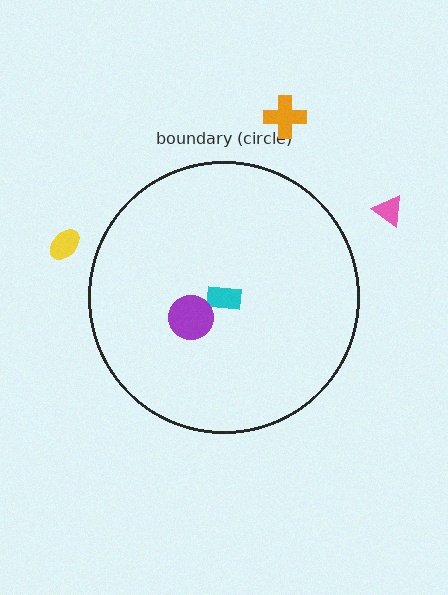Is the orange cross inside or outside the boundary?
Outside.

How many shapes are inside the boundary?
2 inside, 3 outside.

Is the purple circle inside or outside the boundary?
Inside.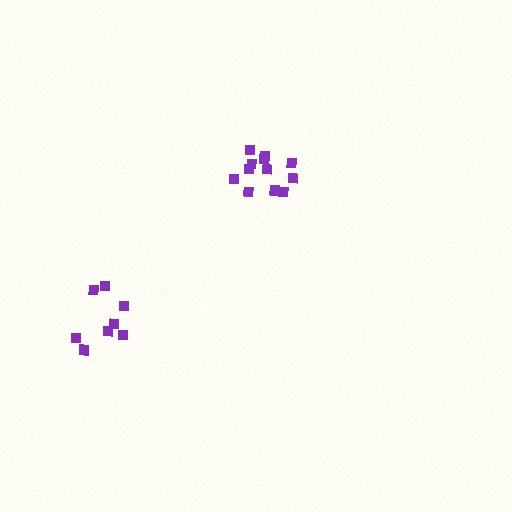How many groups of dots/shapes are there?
There are 2 groups.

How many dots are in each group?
Group 1: 8 dots, Group 2: 12 dots (20 total).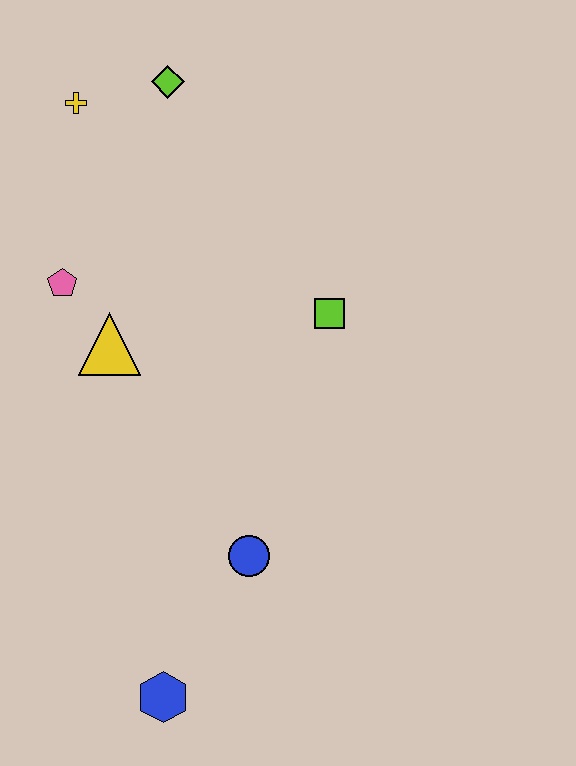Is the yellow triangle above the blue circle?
Yes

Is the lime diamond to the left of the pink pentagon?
No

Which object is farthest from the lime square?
The blue hexagon is farthest from the lime square.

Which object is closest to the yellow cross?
The lime diamond is closest to the yellow cross.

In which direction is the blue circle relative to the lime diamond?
The blue circle is below the lime diamond.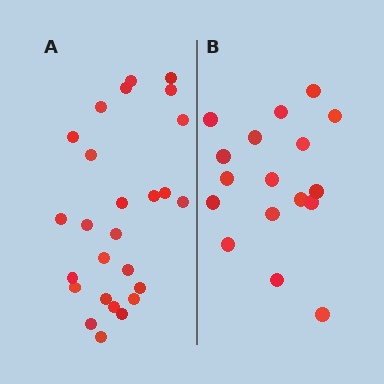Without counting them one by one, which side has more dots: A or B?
Region A (the left region) has more dots.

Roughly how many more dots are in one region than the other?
Region A has roughly 8 or so more dots than region B.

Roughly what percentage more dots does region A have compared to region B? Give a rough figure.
About 55% more.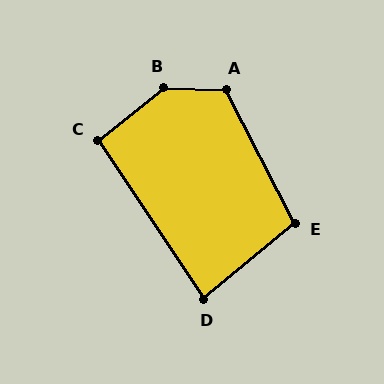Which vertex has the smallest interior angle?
D, at approximately 84 degrees.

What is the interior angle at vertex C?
Approximately 95 degrees (approximately right).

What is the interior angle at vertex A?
Approximately 119 degrees (obtuse).